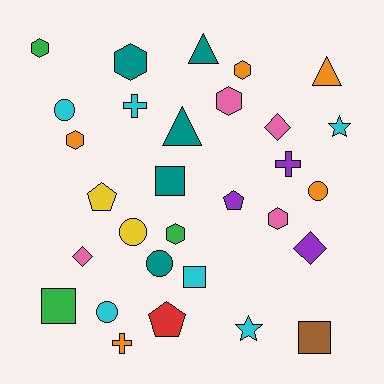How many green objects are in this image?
There are 3 green objects.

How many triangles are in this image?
There are 3 triangles.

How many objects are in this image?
There are 30 objects.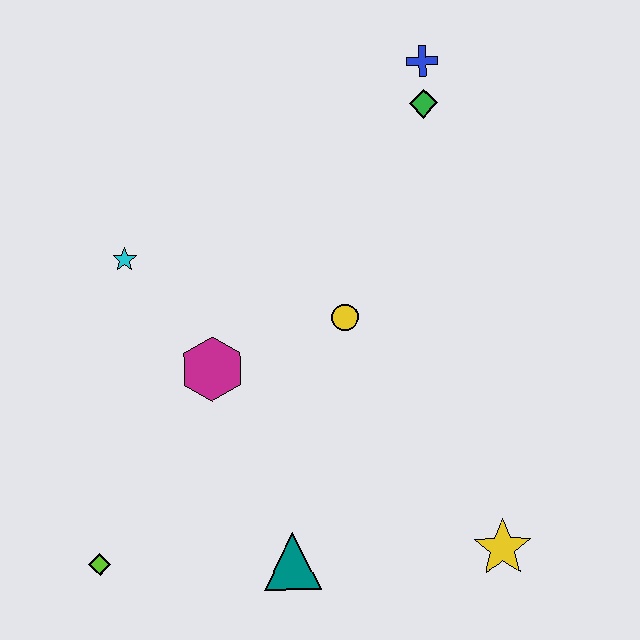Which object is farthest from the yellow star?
The blue cross is farthest from the yellow star.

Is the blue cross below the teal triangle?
No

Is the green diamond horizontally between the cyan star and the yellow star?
Yes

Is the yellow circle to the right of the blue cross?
No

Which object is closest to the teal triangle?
The lime diamond is closest to the teal triangle.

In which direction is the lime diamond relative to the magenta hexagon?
The lime diamond is below the magenta hexagon.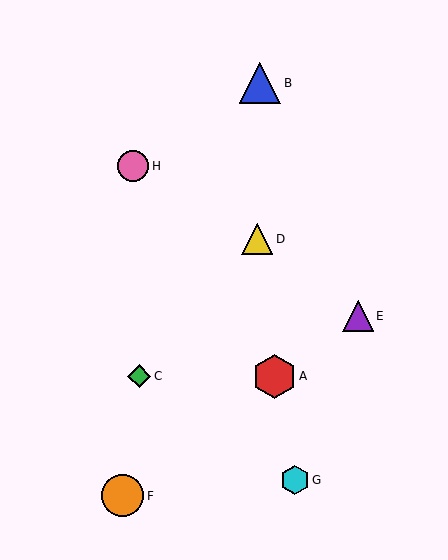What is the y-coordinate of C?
Object C is at y≈376.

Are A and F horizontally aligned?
No, A is at y≈376 and F is at y≈496.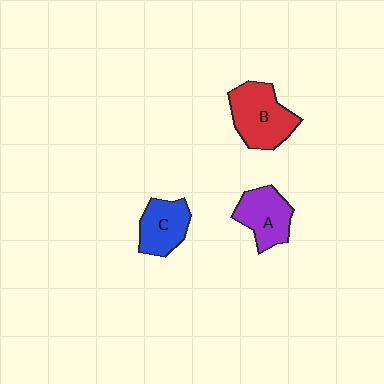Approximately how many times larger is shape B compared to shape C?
Approximately 1.4 times.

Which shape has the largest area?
Shape B (red).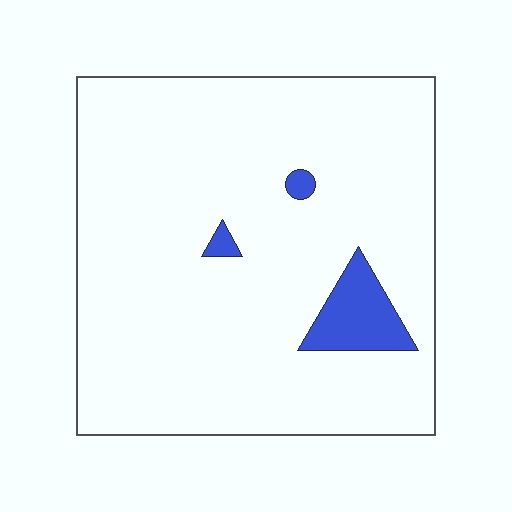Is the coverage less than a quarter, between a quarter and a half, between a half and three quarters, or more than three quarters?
Less than a quarter.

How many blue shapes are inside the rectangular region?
3.